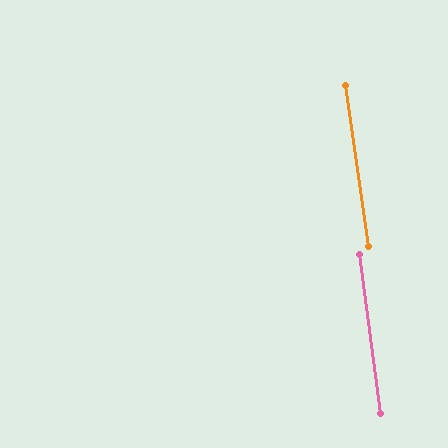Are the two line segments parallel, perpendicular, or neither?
Parallel — their directions differ by only 0.6°.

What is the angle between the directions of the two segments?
Approximately 1 degree.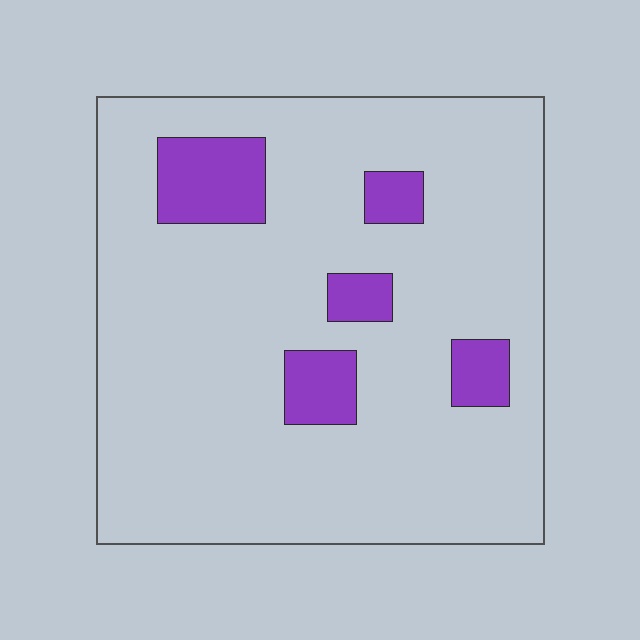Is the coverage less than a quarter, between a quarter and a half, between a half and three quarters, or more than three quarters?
Less than a quarter.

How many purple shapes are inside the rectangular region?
5.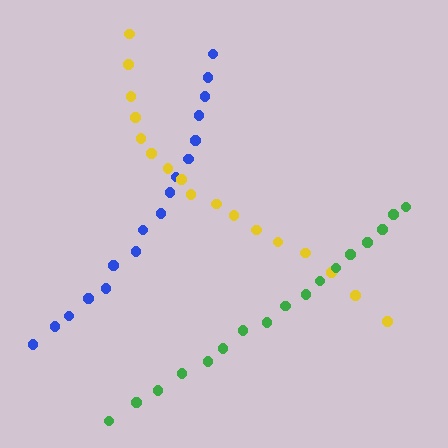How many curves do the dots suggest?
There are 3 distinct paths.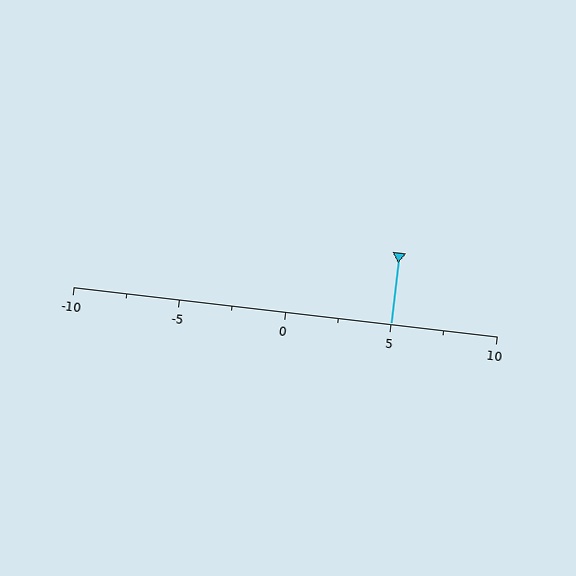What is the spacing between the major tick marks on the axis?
The major ticks are spaced 5 apart.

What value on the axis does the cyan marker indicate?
The marker indicates approximately 5.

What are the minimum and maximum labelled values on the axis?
The axis runs from -10 to 10.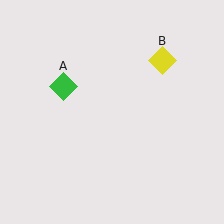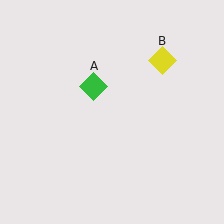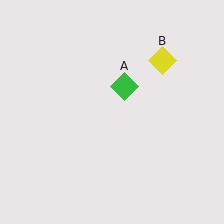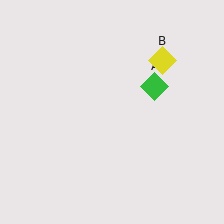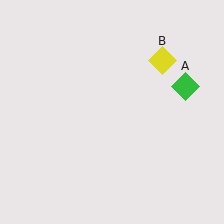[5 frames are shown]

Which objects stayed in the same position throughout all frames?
Yellow diamond (object B) remained stationary.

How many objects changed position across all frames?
1 object changed position: green diamond (object A).